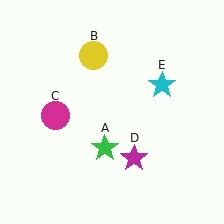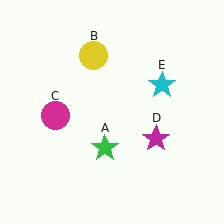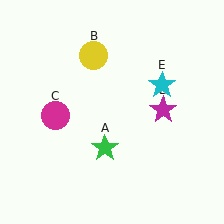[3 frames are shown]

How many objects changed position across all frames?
1 object changed position: magenta star (object D).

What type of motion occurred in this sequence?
The magenta star (object D) rotated counterclockwise around the center of the scene.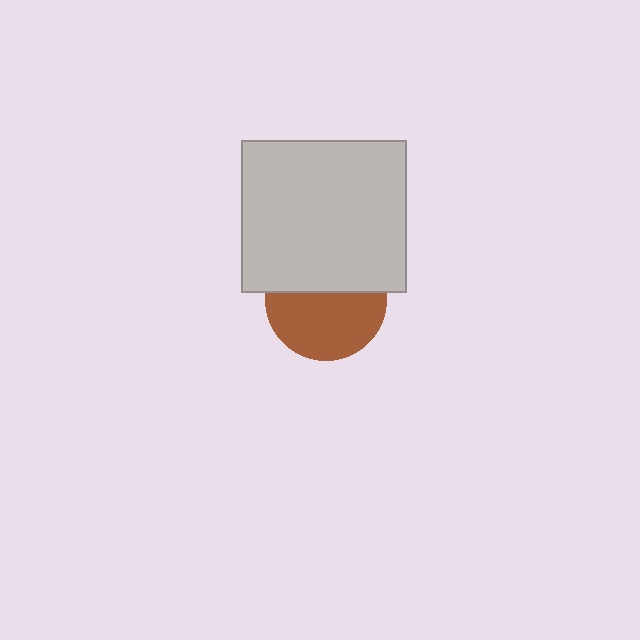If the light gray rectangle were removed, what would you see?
You would see the complete brown circle.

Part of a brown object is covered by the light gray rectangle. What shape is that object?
It is a circle.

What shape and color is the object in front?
The object in front is a light gray rectangle.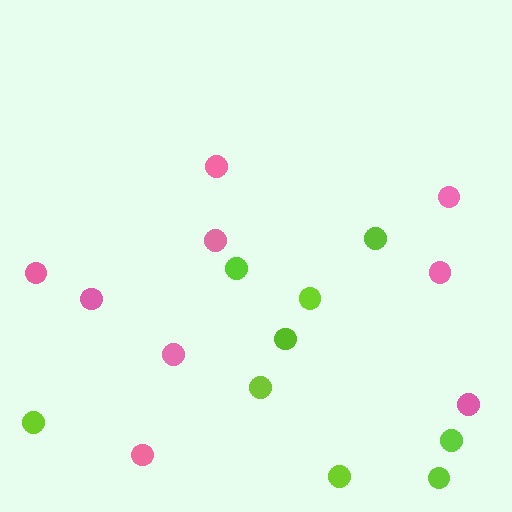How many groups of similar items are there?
There are 2 groups: one group of lime circles (9) and one group of pink circles (9).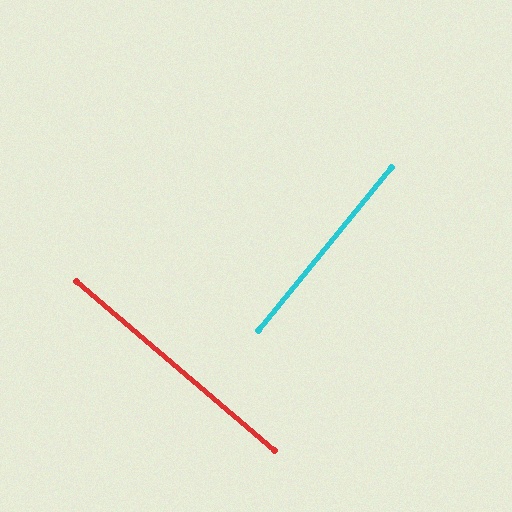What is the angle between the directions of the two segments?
Approximately 89 degrees.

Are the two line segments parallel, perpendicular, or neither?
Perpendicular — they meet at approximately 89°.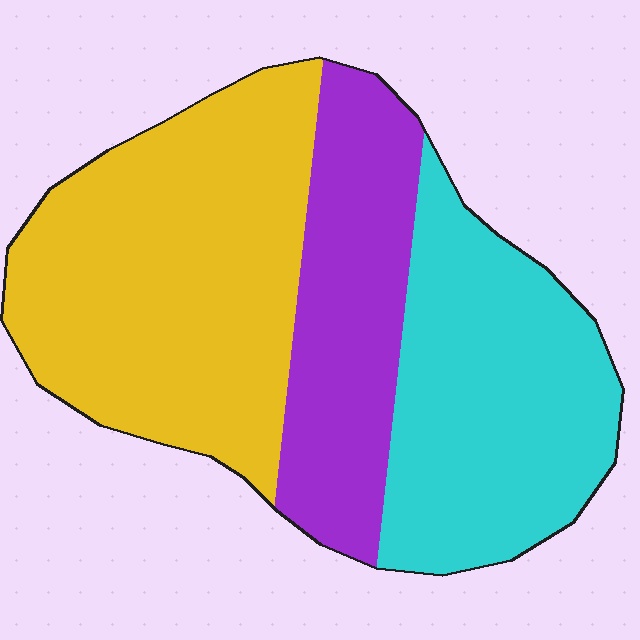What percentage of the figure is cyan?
Cyan covers about 30% of the figure.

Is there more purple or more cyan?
Cyan.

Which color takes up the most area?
Yellow, at roughly 45%.